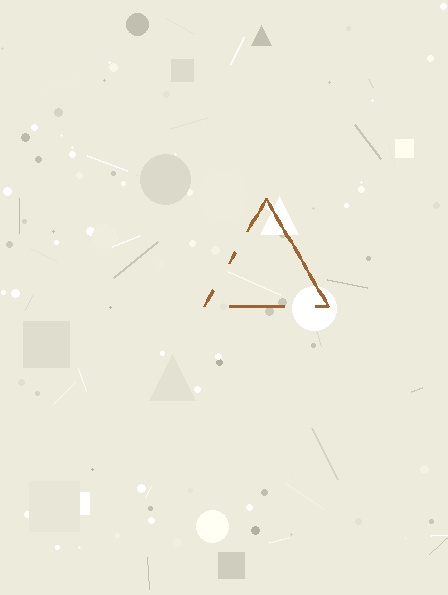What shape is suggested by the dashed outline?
The dashed outline suggests a triangle.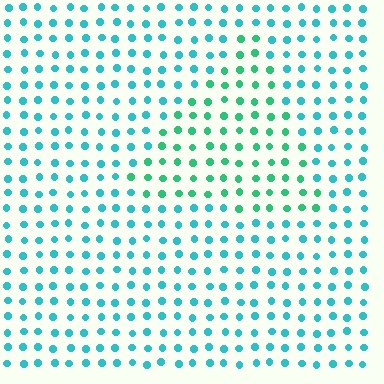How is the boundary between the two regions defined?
The boundary is defined purely by a slight shift in hue (about 32 degrees). Spacing, size, and orientation are identical on both sides.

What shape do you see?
I see a triangle.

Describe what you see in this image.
The image is filled with small cyan elements in a uniform arrangement. A triangle-shaped region is visible where the elements are tinted to a slightly different hue, forming a subtle color boundary.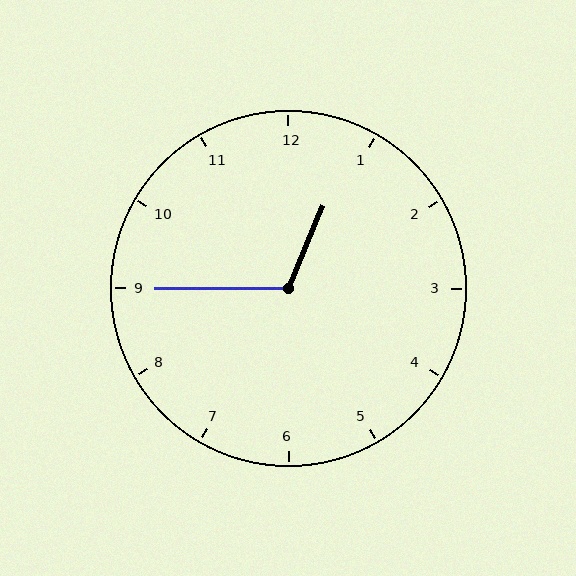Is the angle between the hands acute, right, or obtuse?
It is obtuse.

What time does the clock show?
12:45.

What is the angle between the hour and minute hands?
Approximately 112 degrees.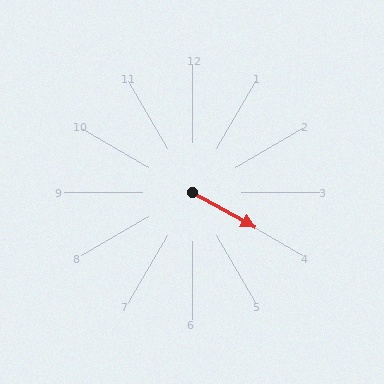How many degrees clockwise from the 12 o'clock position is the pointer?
Approximately 119 degrees.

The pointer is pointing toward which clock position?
Roughly 4 o'clock.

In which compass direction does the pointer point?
Southeast.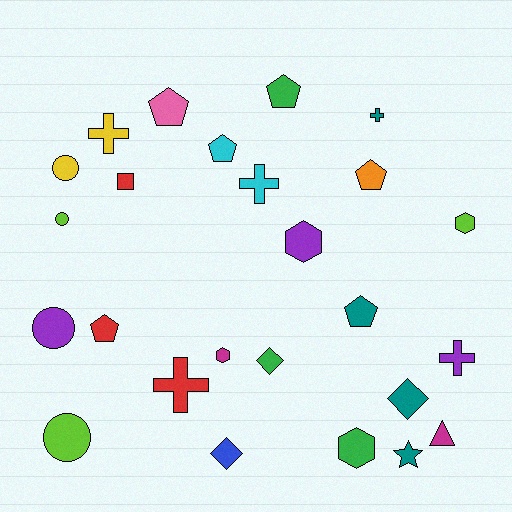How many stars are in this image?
There is 1 star.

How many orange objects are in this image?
There is 1 orange object.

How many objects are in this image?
There are 25 objects.